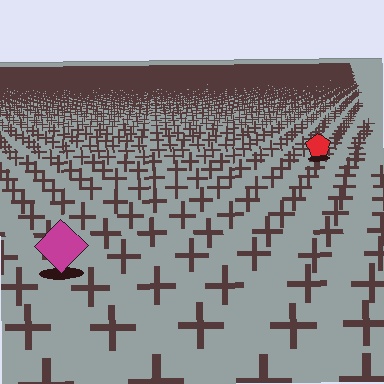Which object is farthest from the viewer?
The red pentagon is farthest from the viewer. It appears smaller and the ground texture around it is denser.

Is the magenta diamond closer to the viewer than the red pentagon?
Yes. The magenta diamond is closer — you can tell from the texture gradient: the ground texture is coarser near it.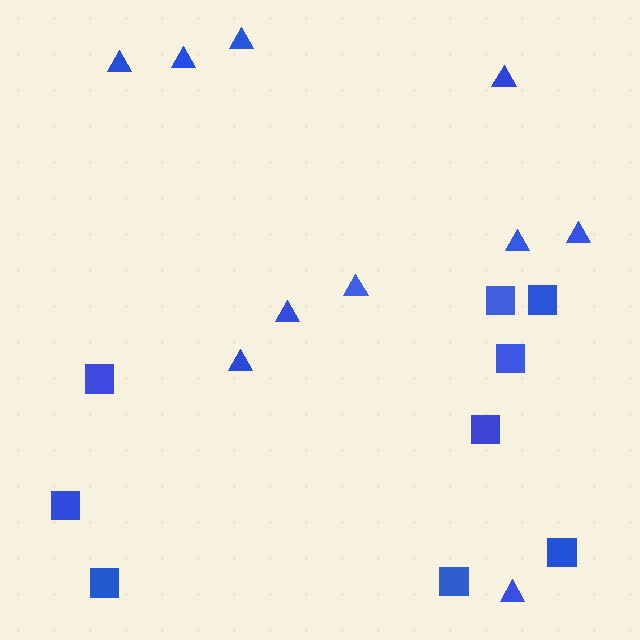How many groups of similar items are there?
There are 2 groups: one group of squares (9) and one group of triangles (10).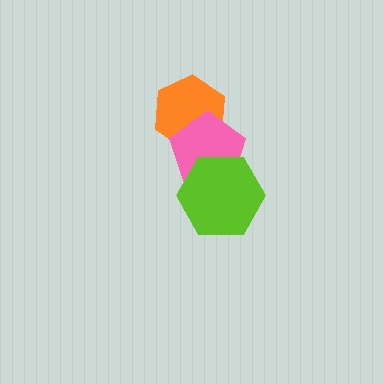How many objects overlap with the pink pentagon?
2 objects overlap with the pink pentagon.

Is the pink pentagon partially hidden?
Yes, it is partially covered by another shape.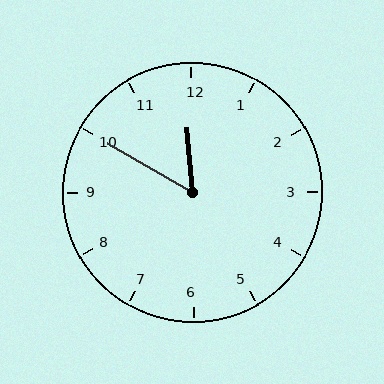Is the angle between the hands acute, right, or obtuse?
It is acute.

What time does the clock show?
11:50.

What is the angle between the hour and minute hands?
Approximately 55 degrees.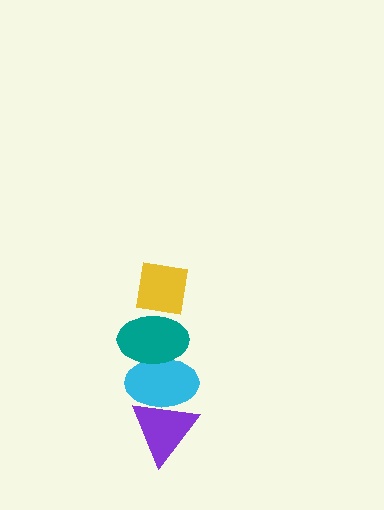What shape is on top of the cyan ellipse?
The teal ellipse is on top of the cyan ellipse.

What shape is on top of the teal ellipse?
The yellow square is on top of the teal ellipse.